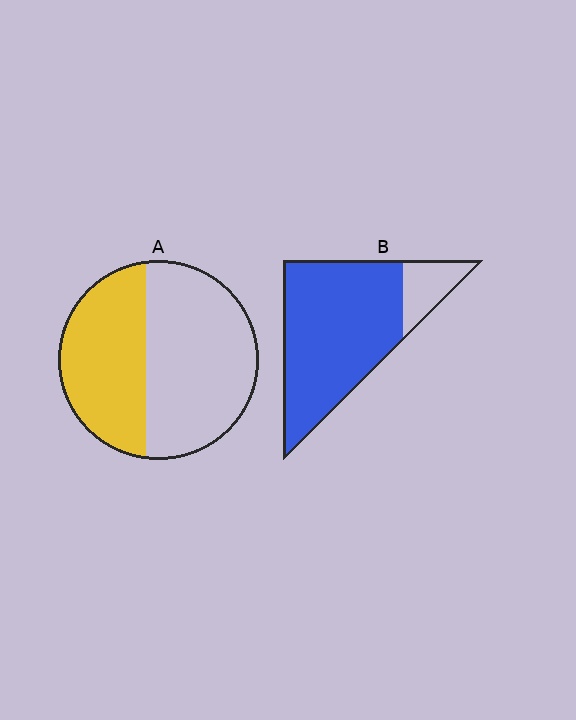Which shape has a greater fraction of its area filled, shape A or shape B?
Shape B.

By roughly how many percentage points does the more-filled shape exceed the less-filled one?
By roughly 40 percentage points (B over A).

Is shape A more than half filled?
No.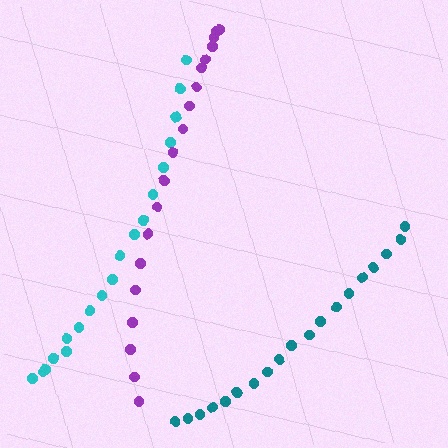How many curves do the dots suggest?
There are 3 distinct paths.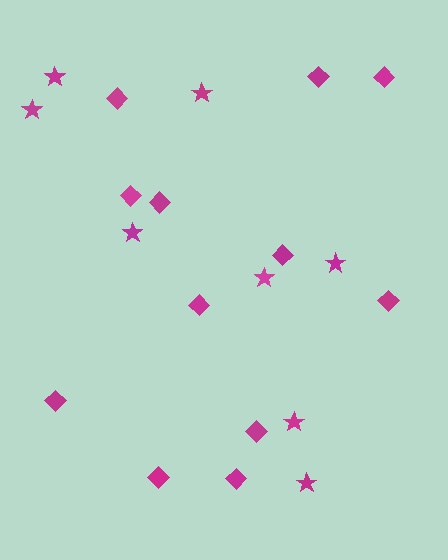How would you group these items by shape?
There are 2 groups: one group of stars (8) and one group of diamonds (12).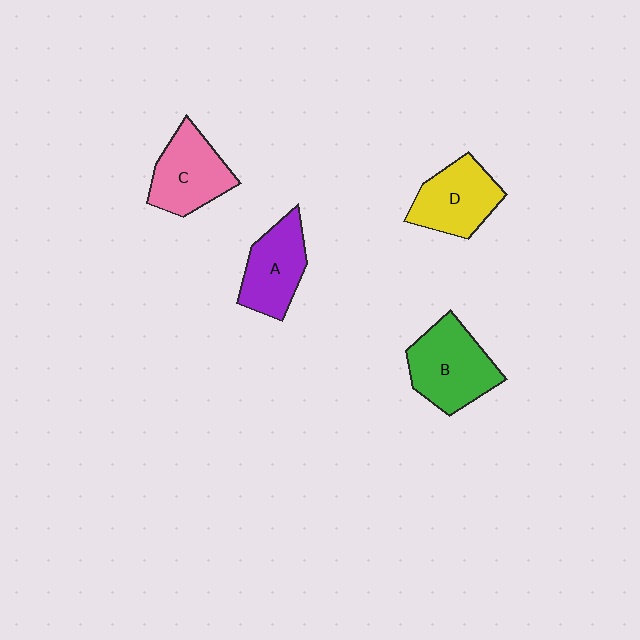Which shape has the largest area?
Shape B (green).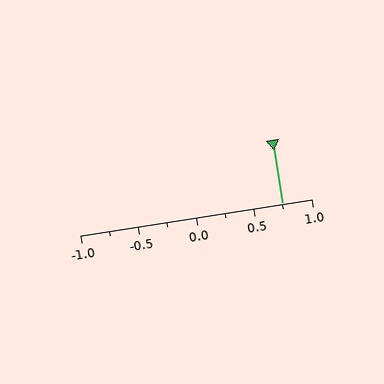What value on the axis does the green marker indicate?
The marker indicates approximately 0.75.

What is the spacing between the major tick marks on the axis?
The major ticks are spaced 0.5 apart.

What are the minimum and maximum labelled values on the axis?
The axis runs from -1.0 to 1.0.